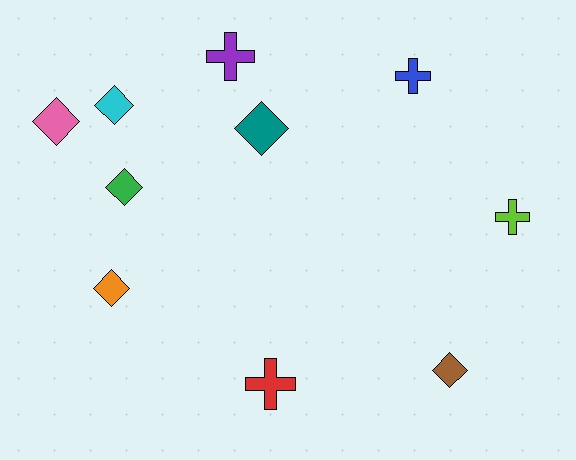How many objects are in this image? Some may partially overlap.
There are 10 objects.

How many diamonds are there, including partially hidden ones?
There are 6 diamonds.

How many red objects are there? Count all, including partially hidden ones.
There is 1 red object.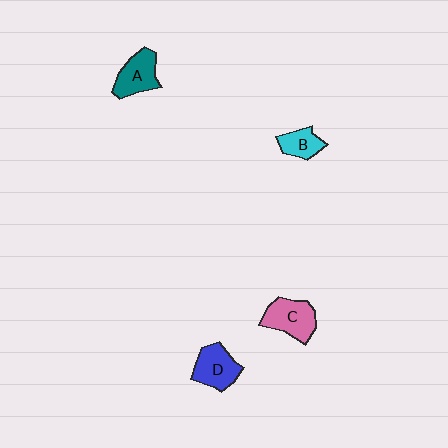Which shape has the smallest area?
Shape B (cyan).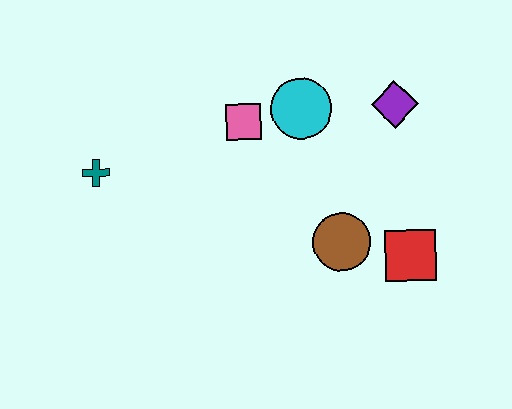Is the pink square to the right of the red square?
No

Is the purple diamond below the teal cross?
No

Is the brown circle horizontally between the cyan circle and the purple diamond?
Yes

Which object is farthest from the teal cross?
The red square is farthest from the teal cross.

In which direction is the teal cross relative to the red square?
The teal cross is to the left of the red square.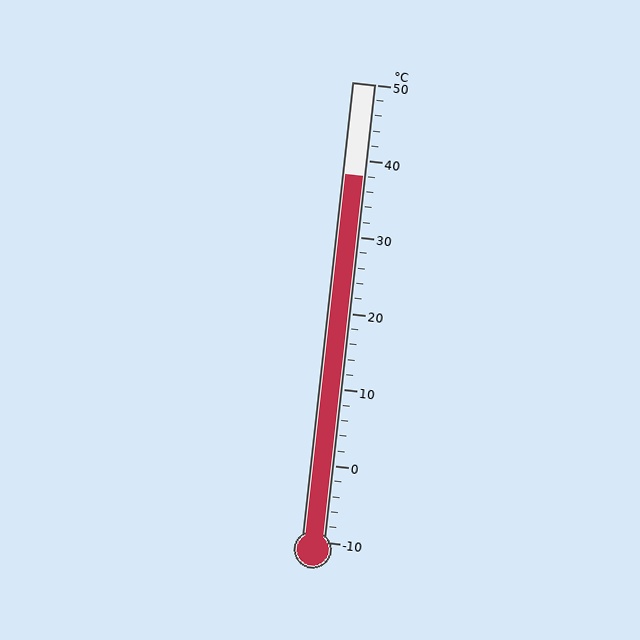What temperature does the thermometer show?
The thermometer shows approximately 38°C.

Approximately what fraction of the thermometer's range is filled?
The thermometer is filled to approximately 80% of its range.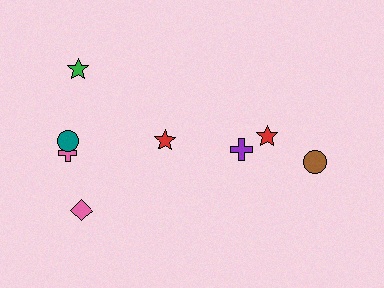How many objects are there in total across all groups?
There are 8 objects.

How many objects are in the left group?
There are 5 objects.